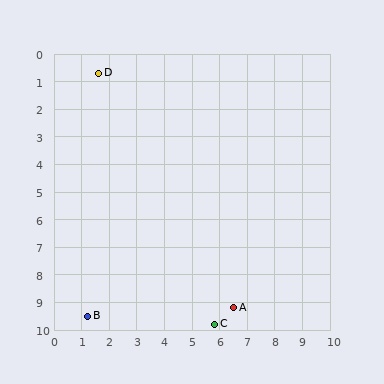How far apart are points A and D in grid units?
Points A and D are about 9.8 grid units apart.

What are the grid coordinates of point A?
Point A is at approximately (6.5, 9.2).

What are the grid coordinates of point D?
Point D is at approximately (1.6, 0.7).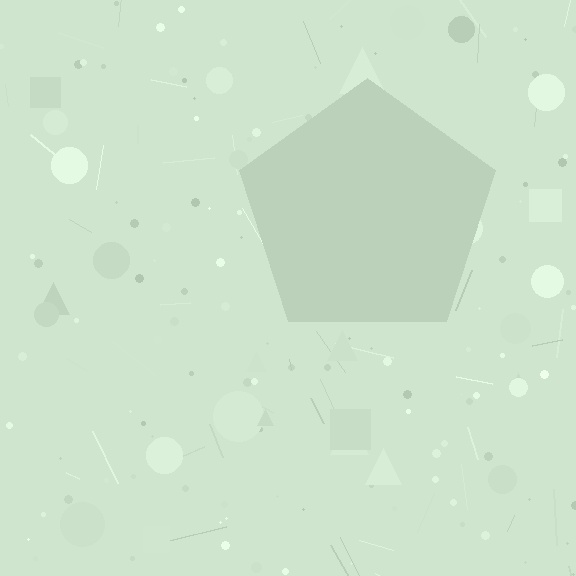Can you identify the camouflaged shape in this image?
The camouflaged shape is a pentagon.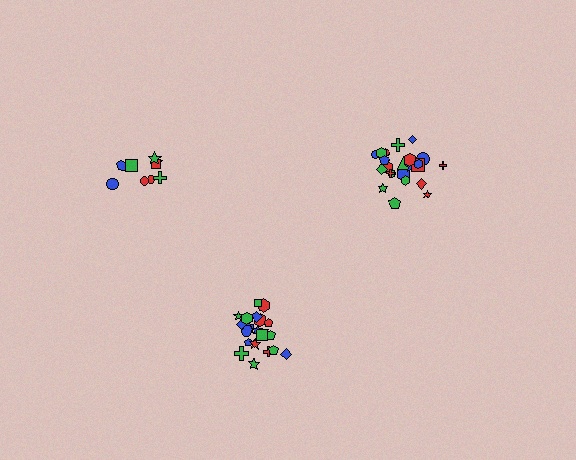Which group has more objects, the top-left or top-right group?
The top-right group.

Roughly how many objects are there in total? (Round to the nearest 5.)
Roughly 55 objects in total.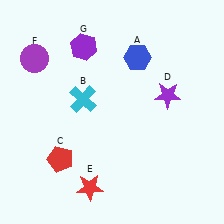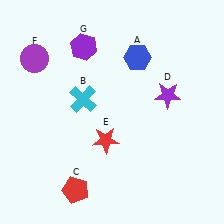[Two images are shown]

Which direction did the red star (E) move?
The red star (E) moved up.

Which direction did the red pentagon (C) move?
The red pentagon (C) moved down.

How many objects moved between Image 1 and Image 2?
2 objects moved between the two images.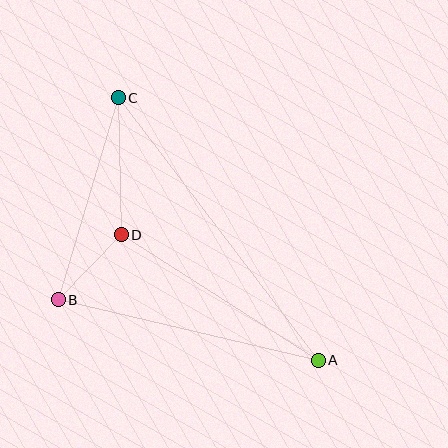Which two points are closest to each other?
Points B and D are closest to each other.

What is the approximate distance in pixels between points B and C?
The distance between B and C is approximately 211 pixels.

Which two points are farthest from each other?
Points A and C are farthest from each other.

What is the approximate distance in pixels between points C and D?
The distance between C and D is approximately 137 pixels.